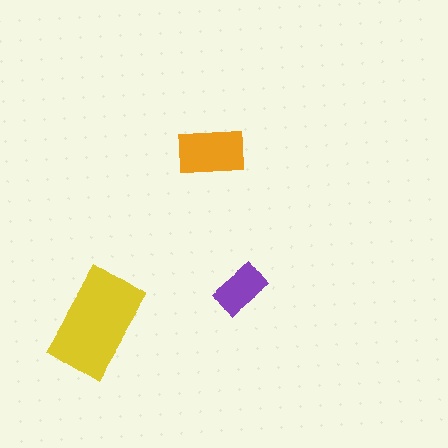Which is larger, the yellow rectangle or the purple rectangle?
The yellow one.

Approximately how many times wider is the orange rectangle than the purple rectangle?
About 1.5 times wider.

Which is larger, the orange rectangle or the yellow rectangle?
The yellow one.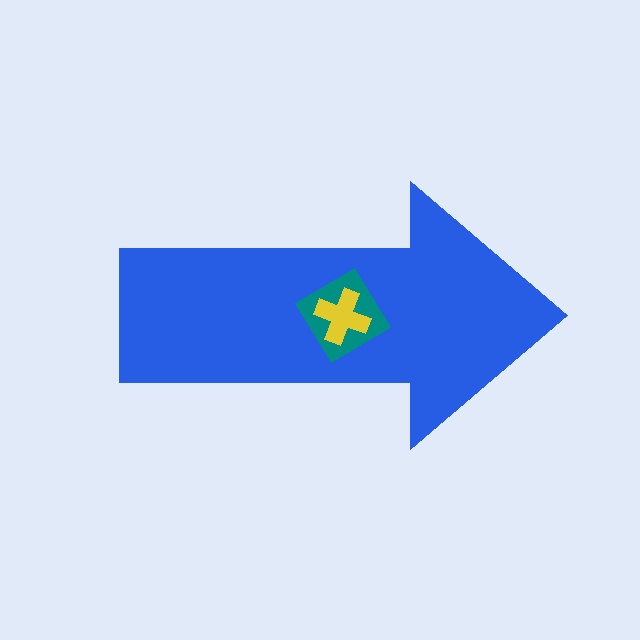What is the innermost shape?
The yellow cross.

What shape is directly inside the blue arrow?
The teal diamond.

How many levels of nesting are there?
3.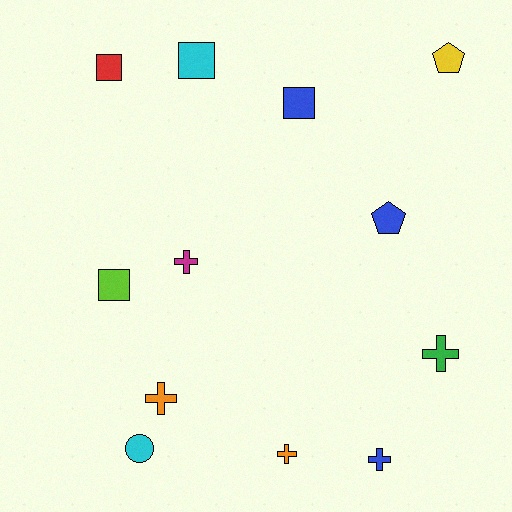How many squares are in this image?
There are 4 squares.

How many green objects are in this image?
There is 1 green object.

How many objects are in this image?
There are 12 objects.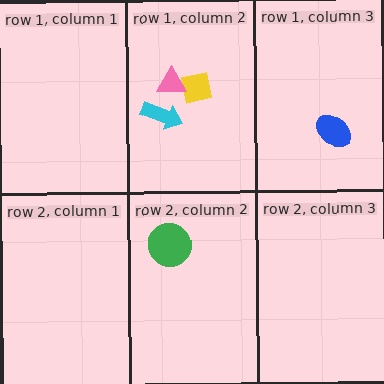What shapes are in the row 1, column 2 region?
The cyan arrow, the yellow square, the pink triangle.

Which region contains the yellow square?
The row 1, column 2 region.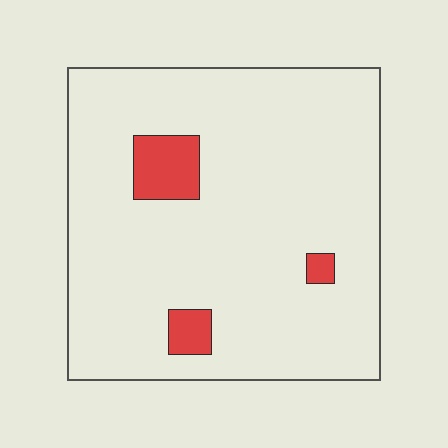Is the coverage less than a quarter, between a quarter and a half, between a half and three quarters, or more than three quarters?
Less than a quarter.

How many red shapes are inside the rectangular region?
3.